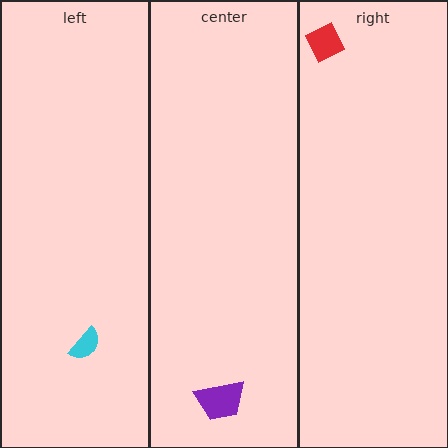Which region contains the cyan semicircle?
The left region.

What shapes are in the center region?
The purple trapezoid.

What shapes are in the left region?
The cyan semicircle.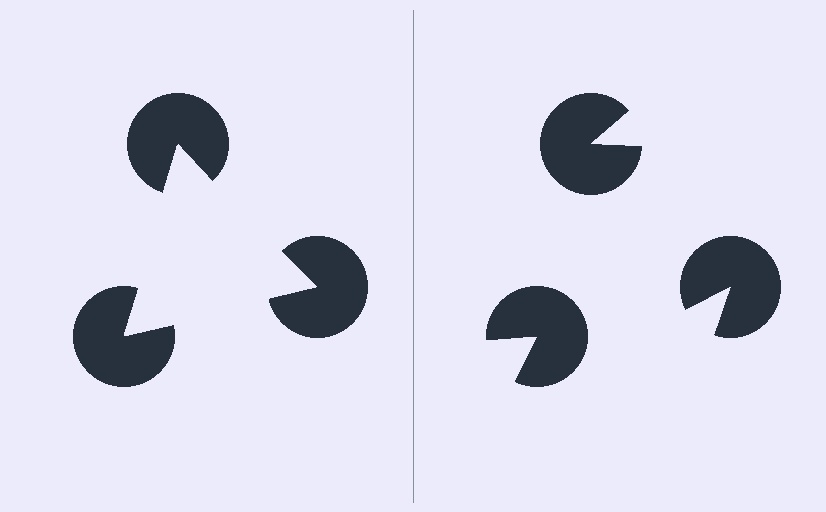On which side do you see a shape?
An illusory triangle appears on the left side. On the right side the wedge cuts are rotated, so no coherent shape forms.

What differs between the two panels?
The pac-man discs are positioned identically on both sides; only the wedge orientations differ. On the left they align to a triangle; on the right they are misaligned.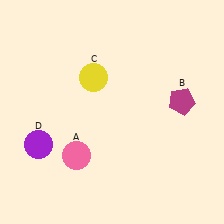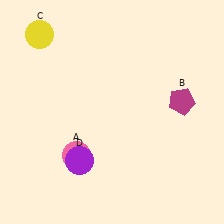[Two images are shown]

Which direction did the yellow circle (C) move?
The yellow circle (C) moved left.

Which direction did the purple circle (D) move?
The purple circle (D) moved right.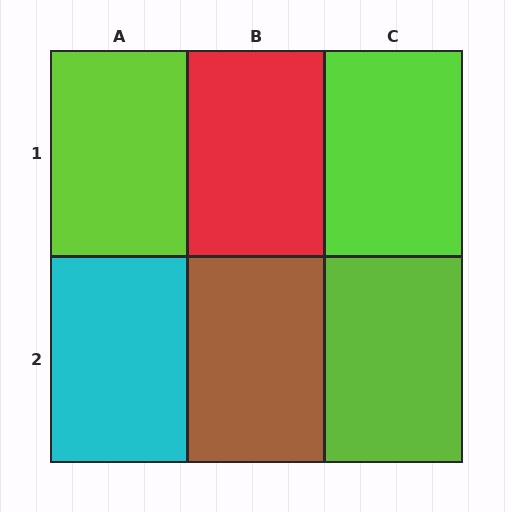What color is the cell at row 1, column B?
Red.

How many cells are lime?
3 cells are lime.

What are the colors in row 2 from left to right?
Cyan, brown, lime.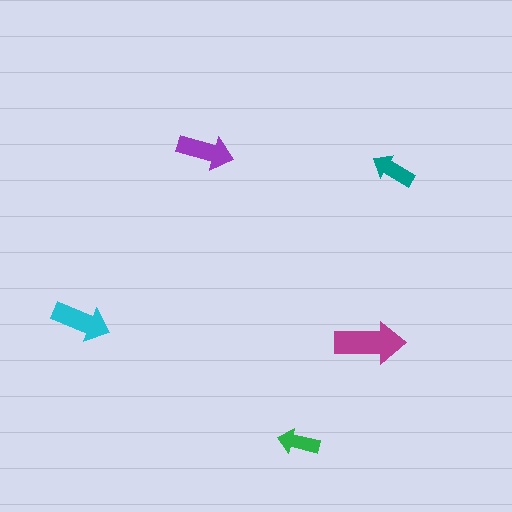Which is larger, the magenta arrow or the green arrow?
The magenta one.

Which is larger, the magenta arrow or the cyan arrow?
The magenta one.